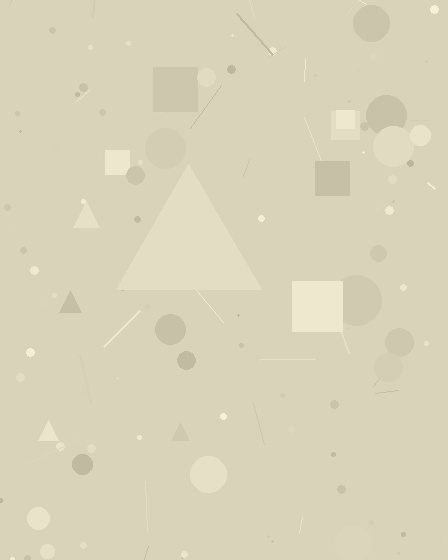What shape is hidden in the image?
A triangle is hidden in the image.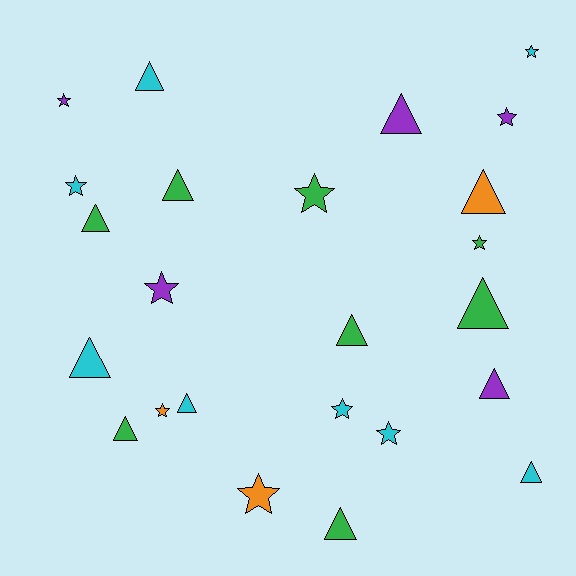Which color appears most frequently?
Green, with 8 objects.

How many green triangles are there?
There are 6 green triangles.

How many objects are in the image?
There are 24 objects.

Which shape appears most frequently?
Triangle, with 13 objects.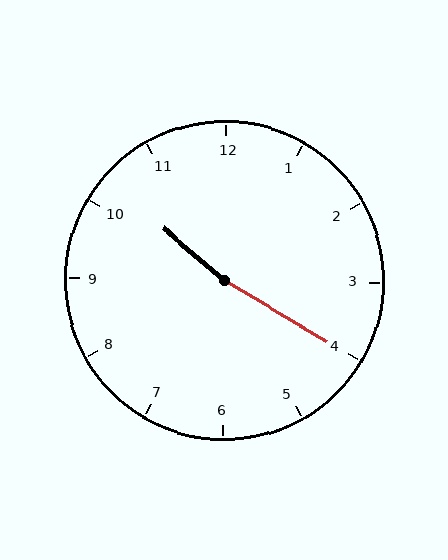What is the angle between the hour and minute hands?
Approximately 170 degrees.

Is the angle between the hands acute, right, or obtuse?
It is obtuse.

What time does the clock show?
10:20.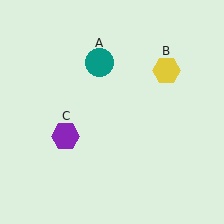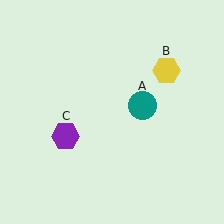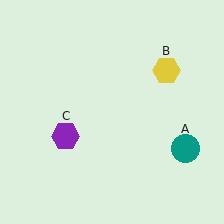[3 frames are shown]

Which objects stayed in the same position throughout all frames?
Yellow hexagon (object B) and purple hexagon (object C) remained stationary.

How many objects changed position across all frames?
1 object changed position: teal circle (object A).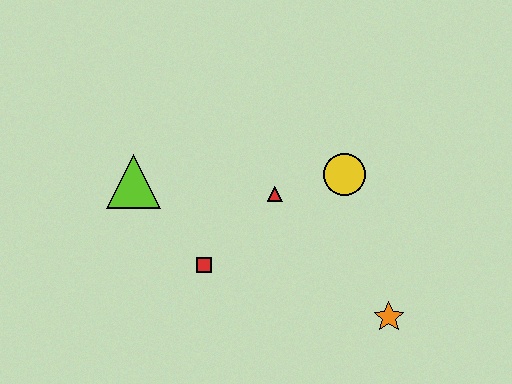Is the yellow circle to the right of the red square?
Yes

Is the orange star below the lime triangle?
Yes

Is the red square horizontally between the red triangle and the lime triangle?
Yes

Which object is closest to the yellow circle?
The red triangle is closest to the yellow circle.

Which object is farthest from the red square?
The orange star is farthest from the red square.